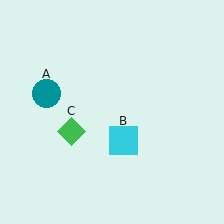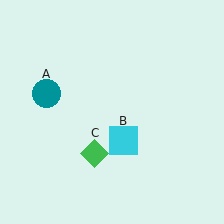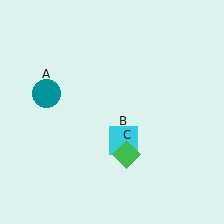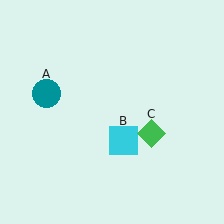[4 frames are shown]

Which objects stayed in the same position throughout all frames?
Teal circle (object A) and cyan square (object B) remained stationary.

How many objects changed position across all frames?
1 object changed position: green diamond (object C).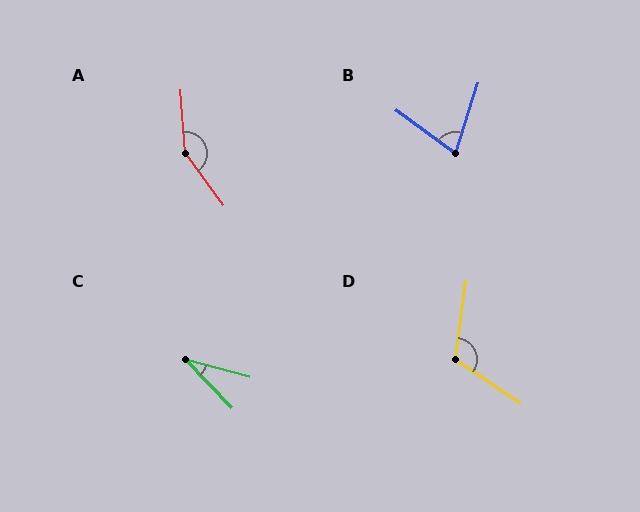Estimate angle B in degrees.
Approximately 71 degrees.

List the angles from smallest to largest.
C (31°), B (71°), D (116°), A (148°).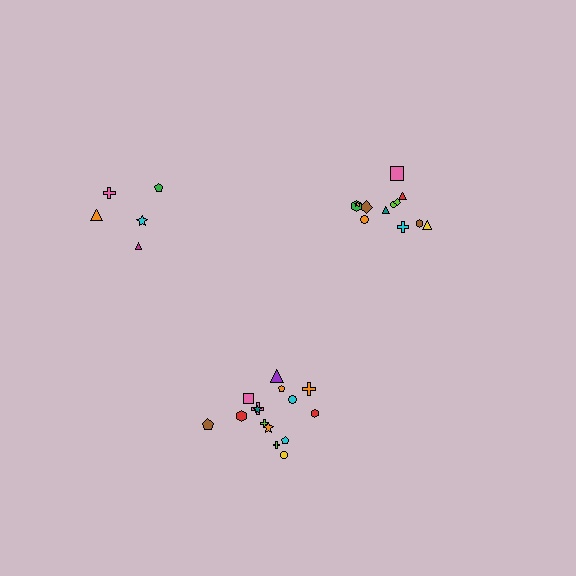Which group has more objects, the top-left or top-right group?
The top-right group.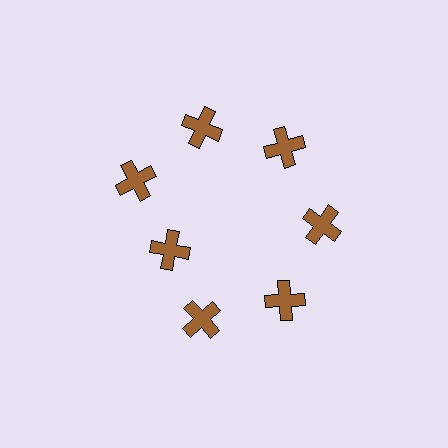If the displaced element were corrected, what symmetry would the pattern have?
It would have 7-fold rotational symmetry — the pattern would map onto itself every 51 degrees.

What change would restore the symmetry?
The symmetry would be restored by moving it outward, back onto the ring so that all 7 crosses sit at equal angles and equal distance from the center.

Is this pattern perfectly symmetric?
No. The 7 brown crosses are arranged in a ring, but one element near the 8 o'clock position is pulled inward toward the center, breaking the 7-fold rotational symmetry.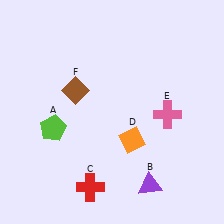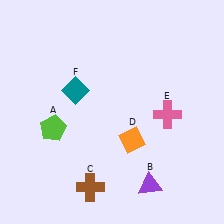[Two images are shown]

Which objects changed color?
C changed from red to brown. F changed from brown to teal.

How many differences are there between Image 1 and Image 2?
There are 2 differences between the two images.